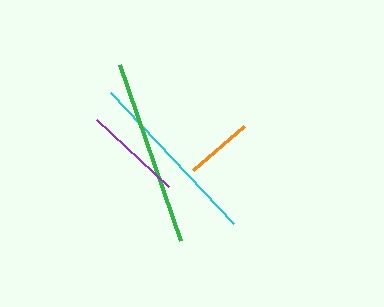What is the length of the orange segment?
The orange segment is approximately 67 pixels long.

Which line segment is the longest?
The green line is the longest at approximately 186 pixels.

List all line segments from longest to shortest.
From longest to shortest: green, cyan, purple, orange.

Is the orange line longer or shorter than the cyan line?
The cyan line is longer than the orange line.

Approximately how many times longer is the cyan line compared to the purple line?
The cyan line is approximately 1.8 times the length of the purple line.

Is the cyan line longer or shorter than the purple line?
The cyan line is longer than the purple line.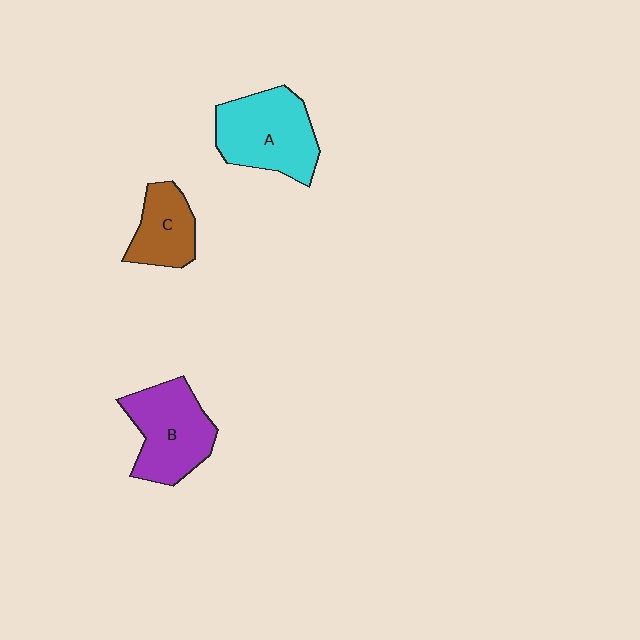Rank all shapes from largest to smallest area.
From largest to smallest: A (cyan), B (purple), C (brown).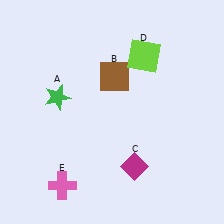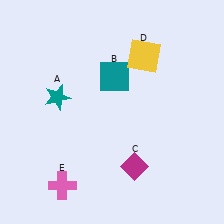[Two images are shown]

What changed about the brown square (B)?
In Image 1, B is brown. In Image 2, it changed to teal.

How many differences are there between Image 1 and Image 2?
There are 3 differences between the two images.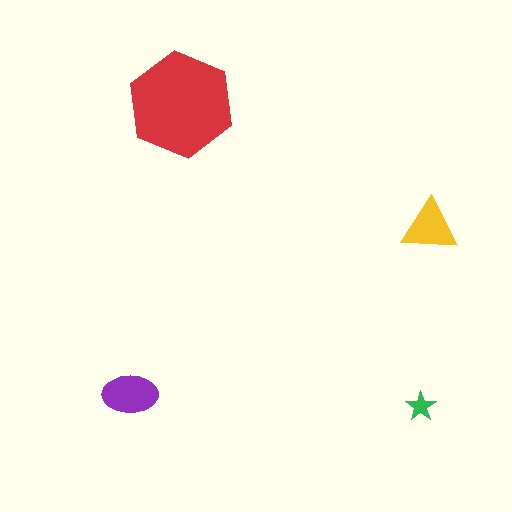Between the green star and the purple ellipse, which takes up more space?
The purple ellipse.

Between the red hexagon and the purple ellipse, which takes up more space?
The red hexagon.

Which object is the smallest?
The green star.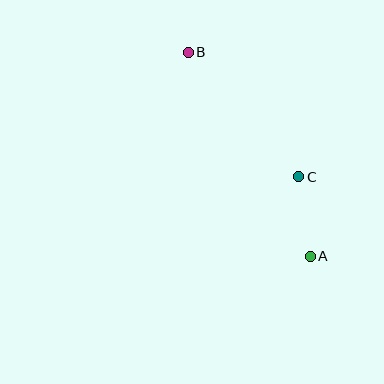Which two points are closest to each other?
Points A and C are closest to each other.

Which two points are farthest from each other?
Points A and B are farthest from each other.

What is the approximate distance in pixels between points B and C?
The distance between B and C is approximately 166 pixels.